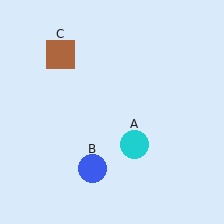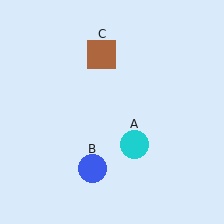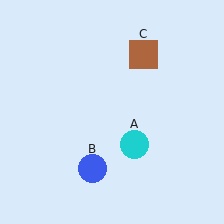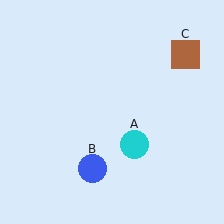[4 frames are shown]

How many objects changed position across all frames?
1 object changed position: brown square (object C).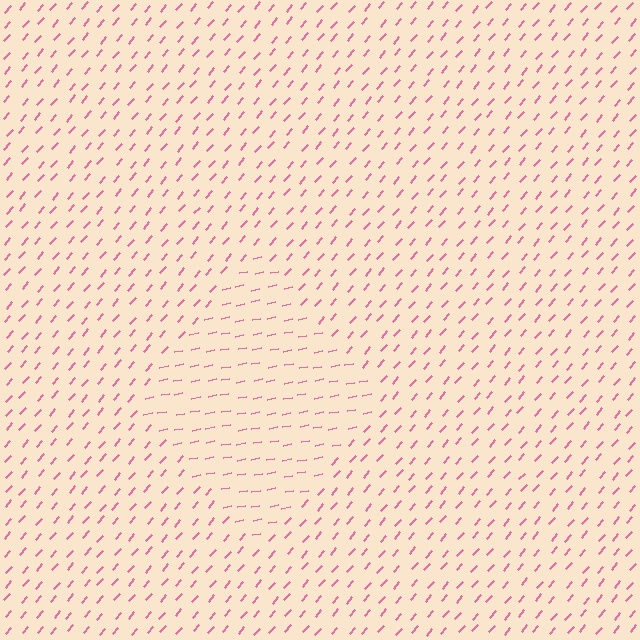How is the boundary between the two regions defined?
The boundary is defined purely by a change in line orientation (approximately 37 degrees difference). All lines are the same color and thickness.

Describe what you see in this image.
The image is filled with small pink line segments. A diamond region in the image has lines oriented differently from the surrounding lines, creating a visible texture boundary.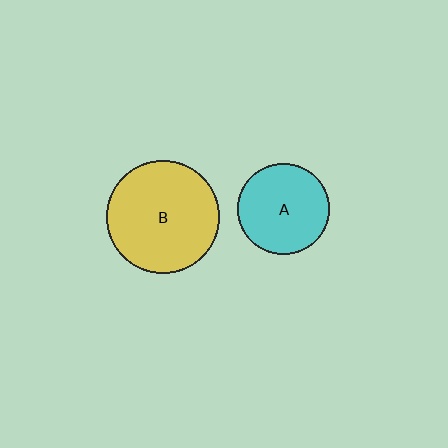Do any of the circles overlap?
No, none of the circles overlap.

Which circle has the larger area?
Circle B (yellow).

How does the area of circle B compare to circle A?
Approximately 1.5 times.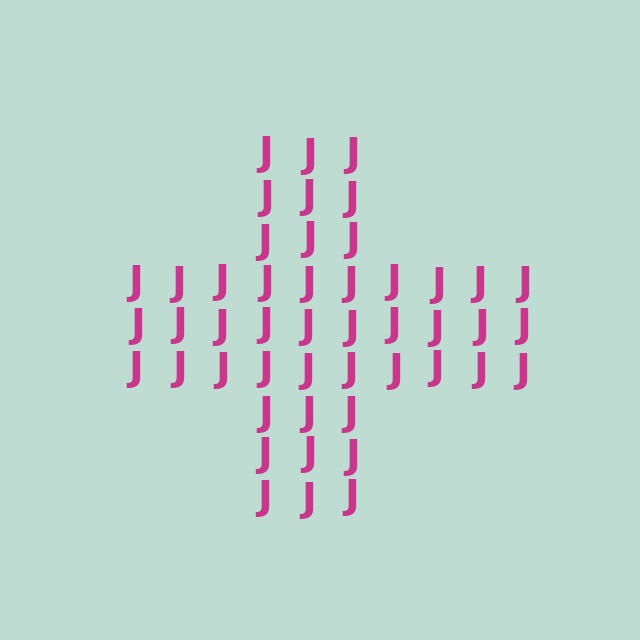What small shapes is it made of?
It is made of small letter J's.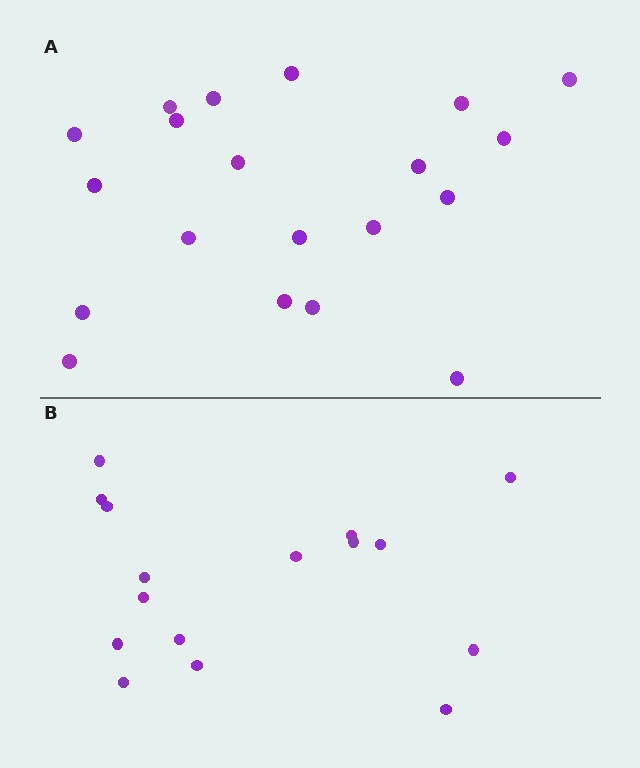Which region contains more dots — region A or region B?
Region A (the top region) has more dots.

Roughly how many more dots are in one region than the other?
Region A has about 4 more dots than region B.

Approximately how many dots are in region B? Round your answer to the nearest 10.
About 20 dots. (The exact count is 16, which rounds to 20.)